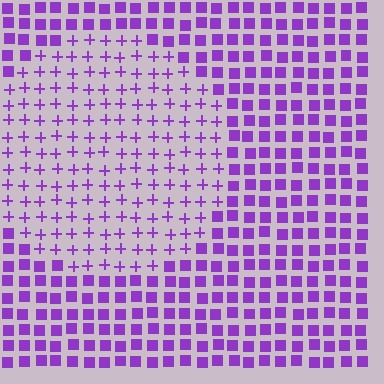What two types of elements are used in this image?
The image uses plus signs inside the circle region and squares outside it.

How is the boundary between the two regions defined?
The boundary is defined by a change in element shape: plus signs inside vs. squares outside. All elements share the same color and spacing.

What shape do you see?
I see a circle.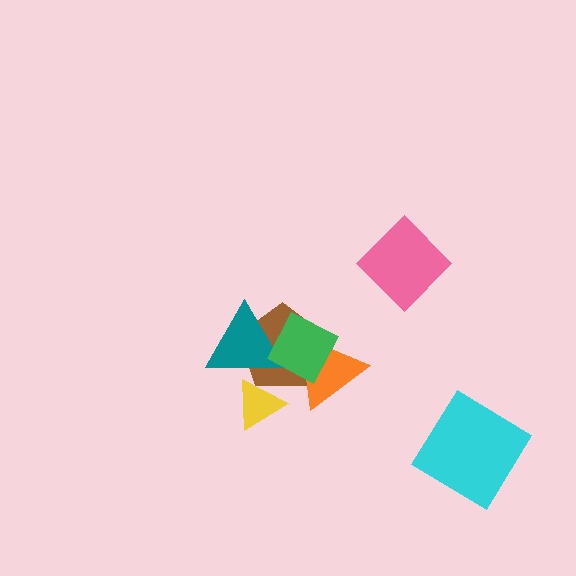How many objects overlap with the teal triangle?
3 objects overlap with the teal triangle.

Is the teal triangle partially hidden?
Yes, it is partially covered by another shape.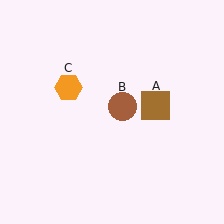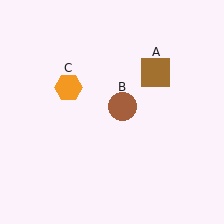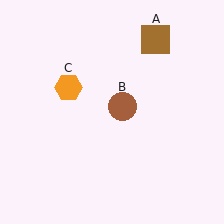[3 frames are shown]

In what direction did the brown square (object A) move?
The brown square (object A) moved up.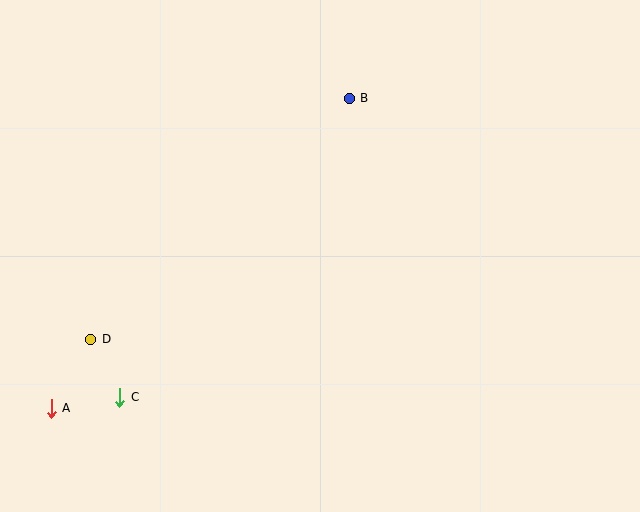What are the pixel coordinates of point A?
Point A is at (51, 408).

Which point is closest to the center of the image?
Point B at (349, 98) is closest to the center.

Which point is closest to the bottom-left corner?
Point A is closest to the bottom-left corner.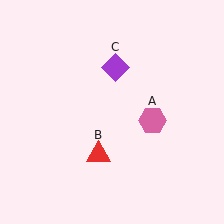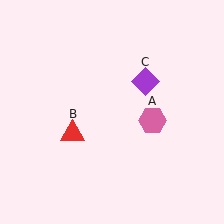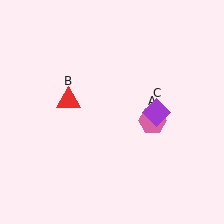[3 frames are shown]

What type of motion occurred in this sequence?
The red triangle (object B), purple diamond (object C) rotated clockwise around the center of the scene.